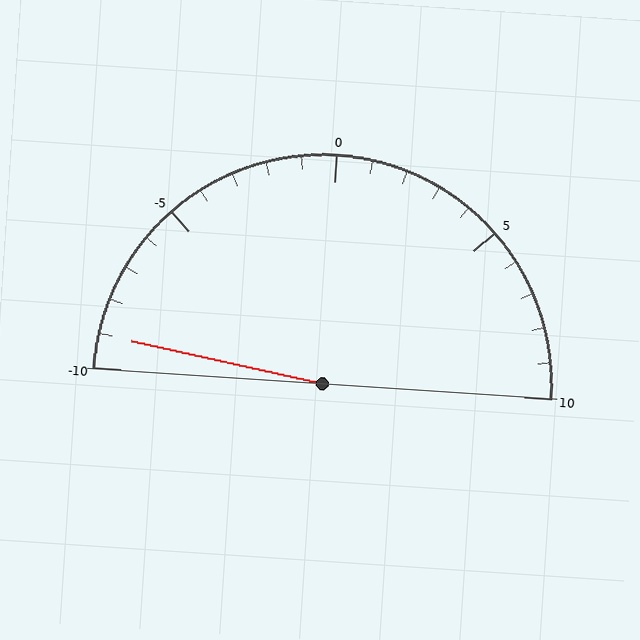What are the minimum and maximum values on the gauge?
The gauge ranges from -10 to 10.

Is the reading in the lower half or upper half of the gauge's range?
The reading is in the lower half of the range (-10 to 10).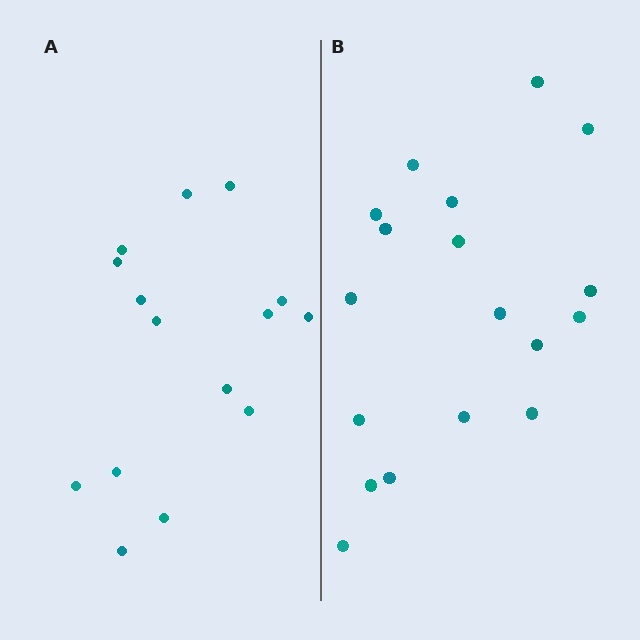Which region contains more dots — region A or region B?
Region B (the right region) has more dots.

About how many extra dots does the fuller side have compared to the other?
Region B has just a few more — roughly 2 or 3 more dots than region A.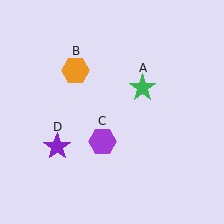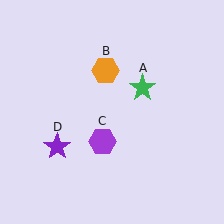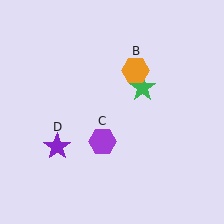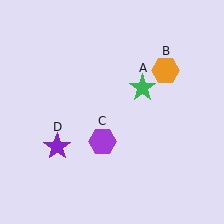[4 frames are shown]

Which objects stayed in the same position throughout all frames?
Green star (object A) and purple hexagon (object C) and purple star (object D) remained stationary.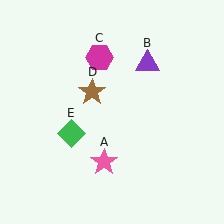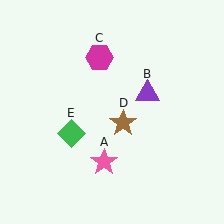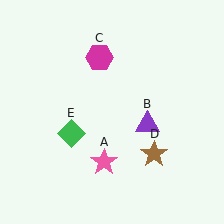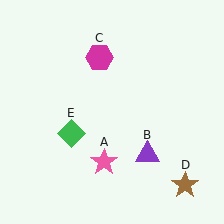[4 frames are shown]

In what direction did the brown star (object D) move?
The brown star (object D) moved down and to the right.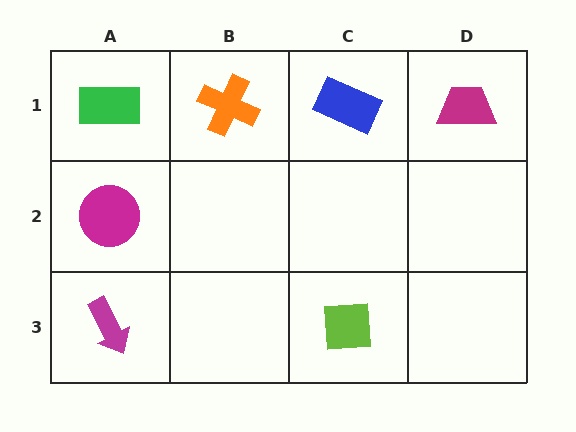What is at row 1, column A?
A green rectangle.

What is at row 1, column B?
An orange cross.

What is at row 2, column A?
A magenta circle.